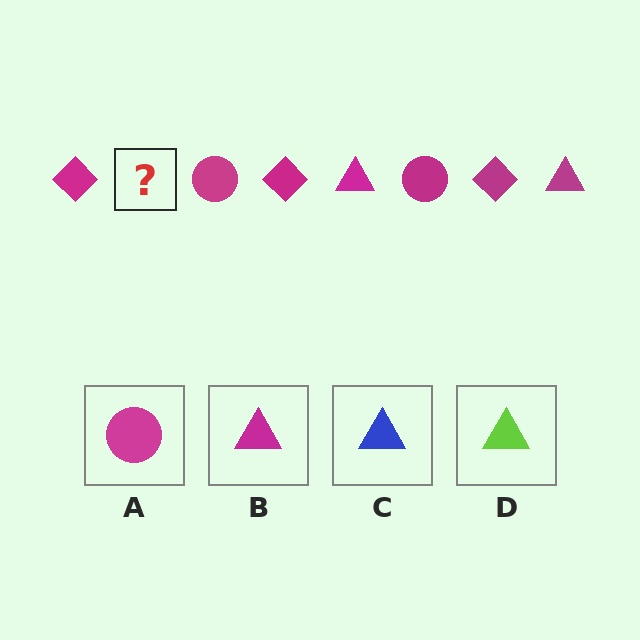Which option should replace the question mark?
Option B.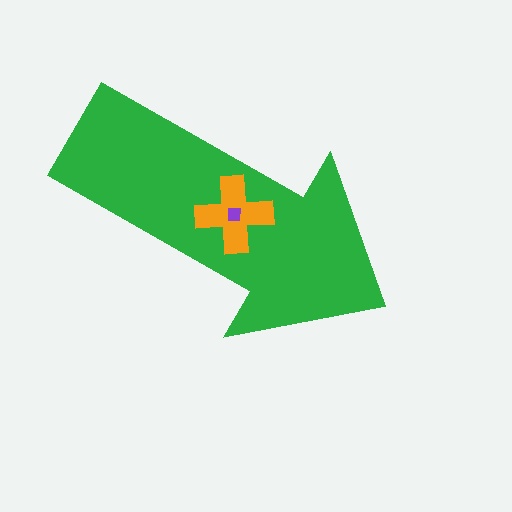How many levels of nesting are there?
3.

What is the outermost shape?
The green arrow.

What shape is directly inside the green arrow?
The orange cross.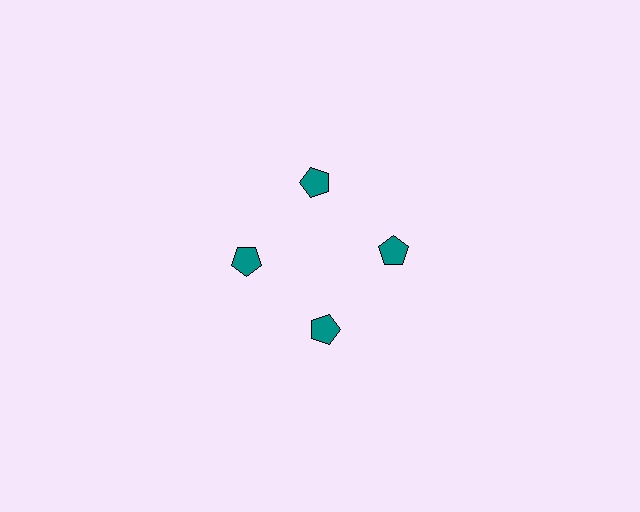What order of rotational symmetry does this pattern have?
This pattern has 4-fold rotational symmetry.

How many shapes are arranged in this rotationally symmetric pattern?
There are 4 shapes, arranged in 4 groups of 1.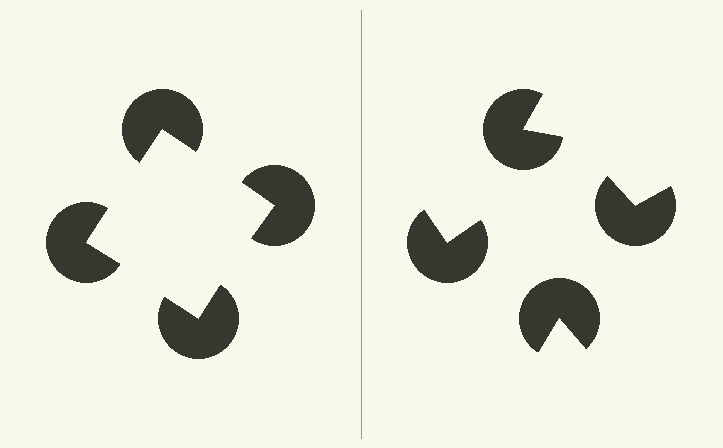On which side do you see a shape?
An illusory square appears on the left side. On the right side the wedge cuts are rotated, so no coherent shape forms.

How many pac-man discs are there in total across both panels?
8 — 4 on each side.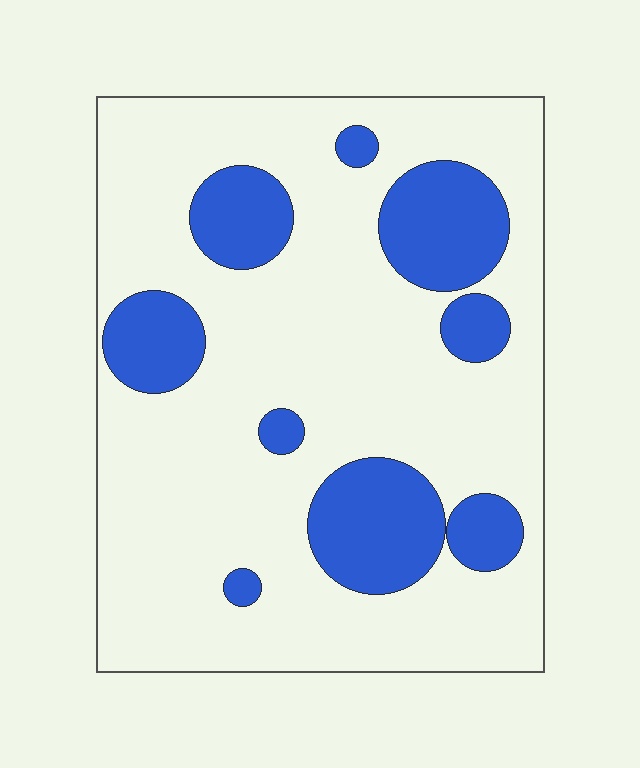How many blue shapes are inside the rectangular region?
9.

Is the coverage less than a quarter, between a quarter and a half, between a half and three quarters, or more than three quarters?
Less than a quarter.